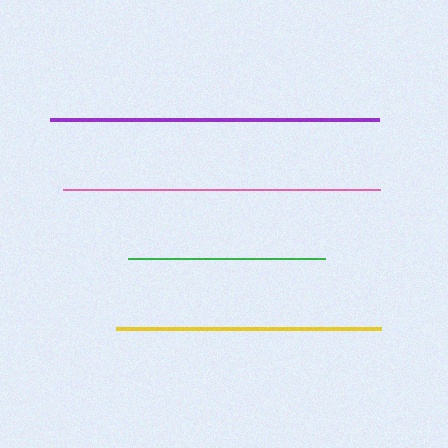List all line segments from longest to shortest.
From longest to shortest: purple, pink, yellow, green.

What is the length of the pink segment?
The pink segment is approximately 316 pixels long.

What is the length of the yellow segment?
The yellow segment is approximately 265 pixels long.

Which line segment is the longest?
The purple line is the longest at approximately 329 pixels.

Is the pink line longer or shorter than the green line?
The pink line is longer than the green line.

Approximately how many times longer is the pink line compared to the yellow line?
The pink line is approximately 1.2 times the length of the yellow line.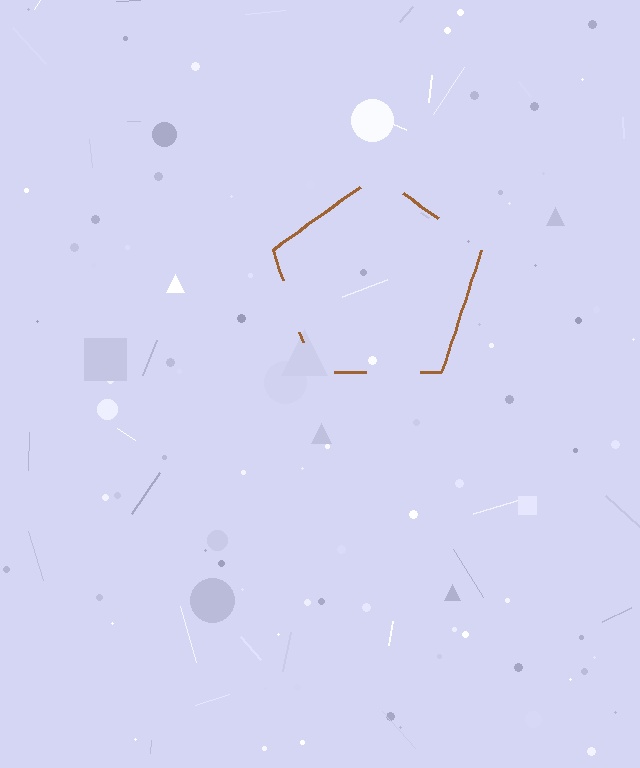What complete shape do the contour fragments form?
The contour fragments form a pentagon.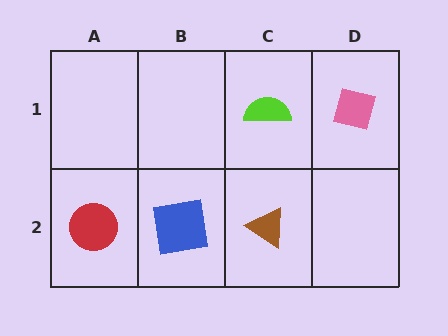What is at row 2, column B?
A blue square.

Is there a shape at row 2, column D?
No, that cell is empty.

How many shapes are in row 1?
2 shapes.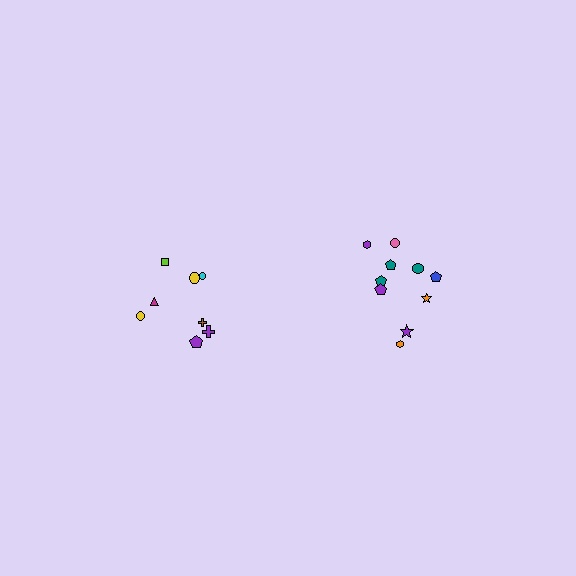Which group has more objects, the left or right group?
The right group.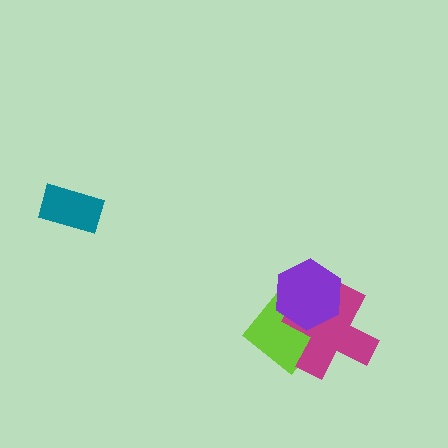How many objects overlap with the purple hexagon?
2 objects overlap with the purple hexagon.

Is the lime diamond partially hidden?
Yes, it is partially covered by another shape.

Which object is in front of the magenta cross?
The purple hexagon is in front of the magenta cross.